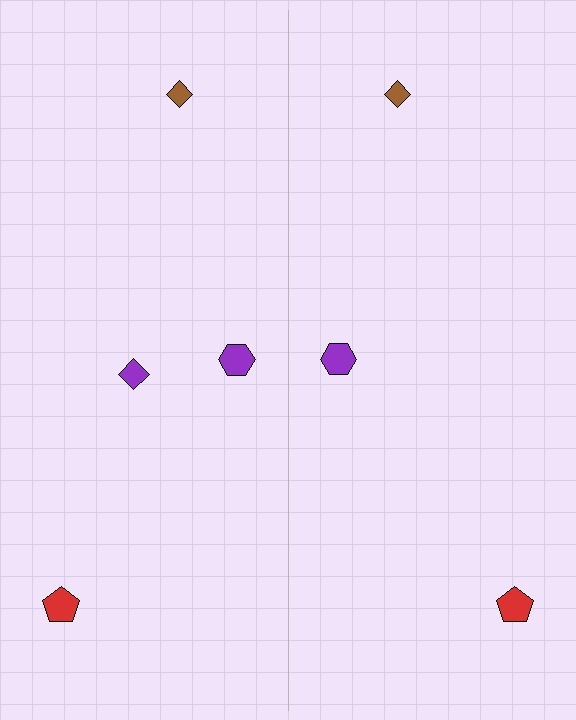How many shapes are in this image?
There are 7 shapes in this image.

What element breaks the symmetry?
A purple diamond is missing from the right side.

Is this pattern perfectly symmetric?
No, the pattern is not perfectly symmetric. A purple diamond is missing from the right side.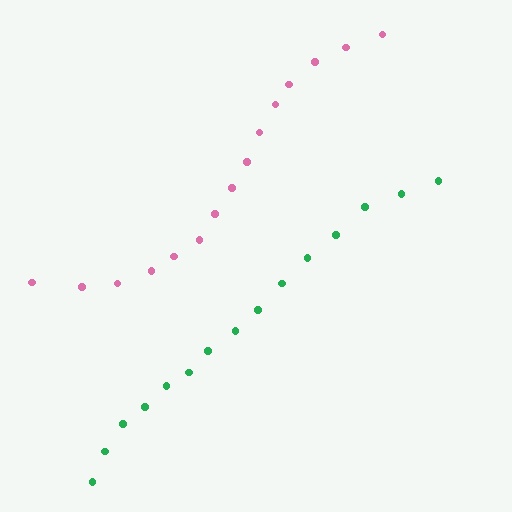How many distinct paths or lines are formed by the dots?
There are 2 distinct paths.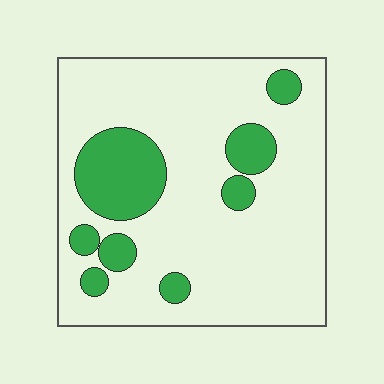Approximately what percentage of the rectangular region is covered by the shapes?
Approximately 20%.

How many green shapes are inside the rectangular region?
8.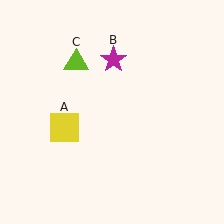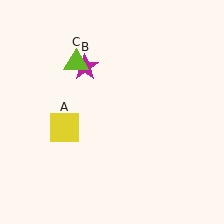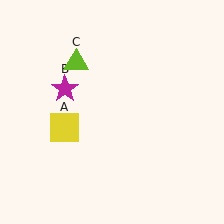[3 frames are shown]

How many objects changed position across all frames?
1 object changed position: magenta star (object B).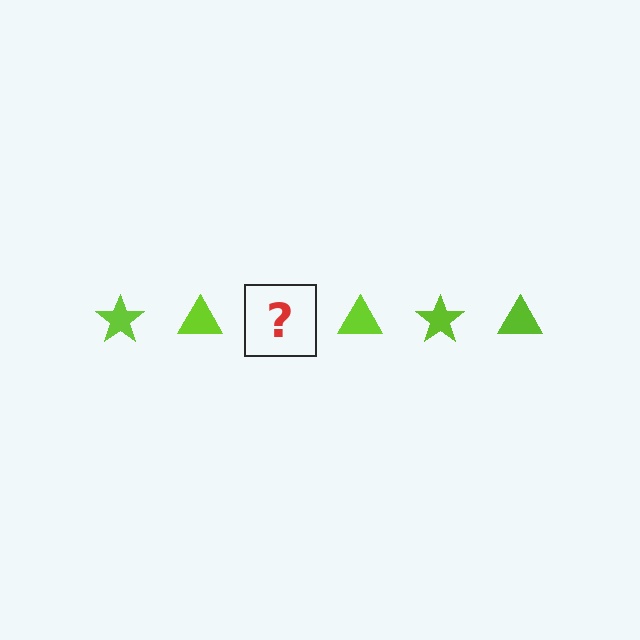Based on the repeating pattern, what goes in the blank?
The blank should be a lime star.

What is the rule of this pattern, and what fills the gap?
The rule is that the pattern cycles through star, triangle shapes in lime. The gap should be filled with a lime star.